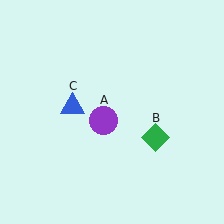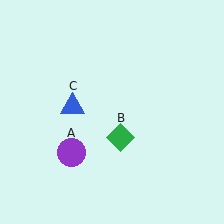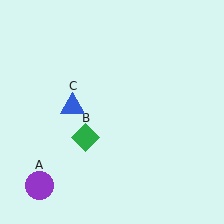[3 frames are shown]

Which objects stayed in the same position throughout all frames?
Blue triangle (object C) remained stationary.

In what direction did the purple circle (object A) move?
The purple circle (object A) moved down and to the left.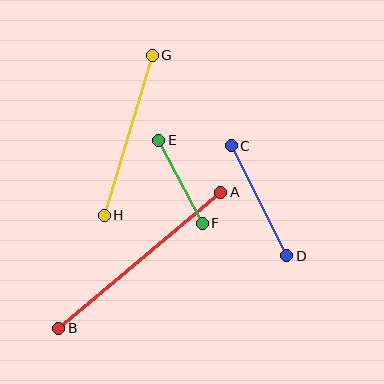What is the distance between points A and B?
The distance is approximately 212 pixels.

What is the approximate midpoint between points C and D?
The midpoint is at approximately (259, 201) pixels.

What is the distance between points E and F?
The distance is approximately 94 pixels.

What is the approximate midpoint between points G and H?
The midpoint is at approximately (128, 135) pixels.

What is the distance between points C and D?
The distance is approximately 123 pixels.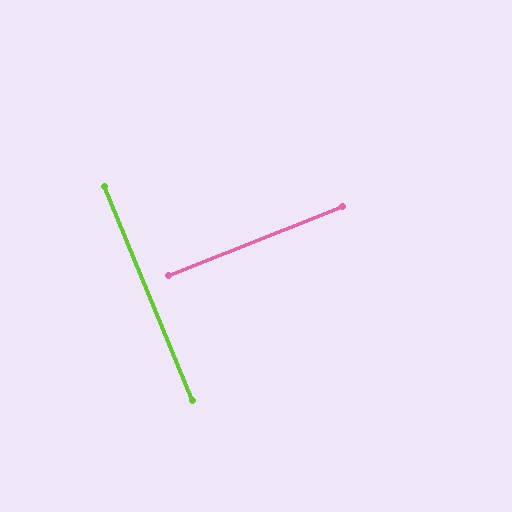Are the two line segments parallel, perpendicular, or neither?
Perpendicular — they meet at approximately 89°.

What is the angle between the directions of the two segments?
Approximately 89 degrees.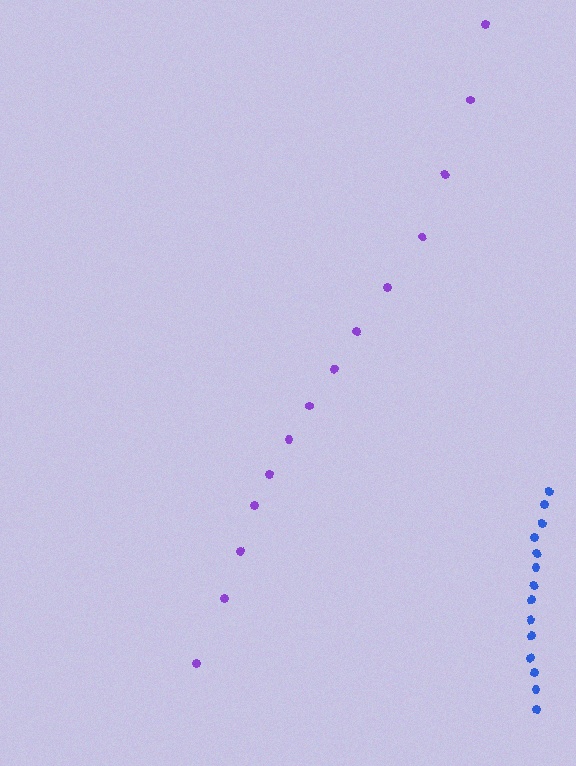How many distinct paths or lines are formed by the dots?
There are 2 distinct paths.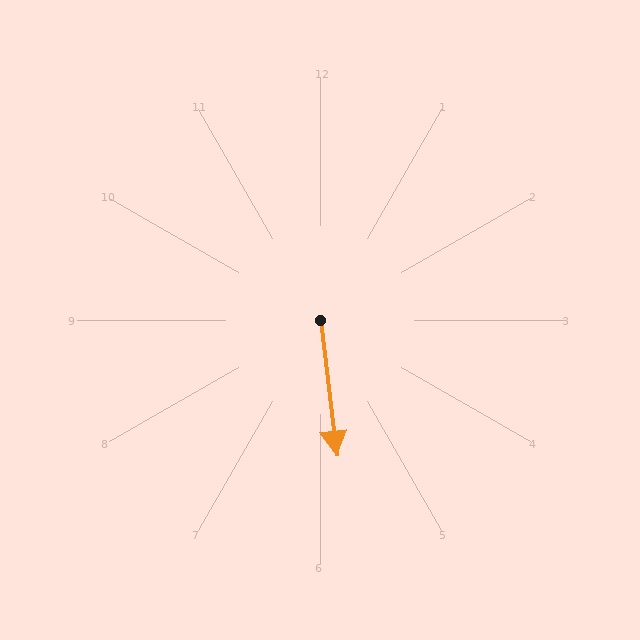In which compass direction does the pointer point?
South.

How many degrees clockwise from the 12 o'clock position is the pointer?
Approximately 173 degrees.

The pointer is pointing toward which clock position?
Roughly 6 o'clock.